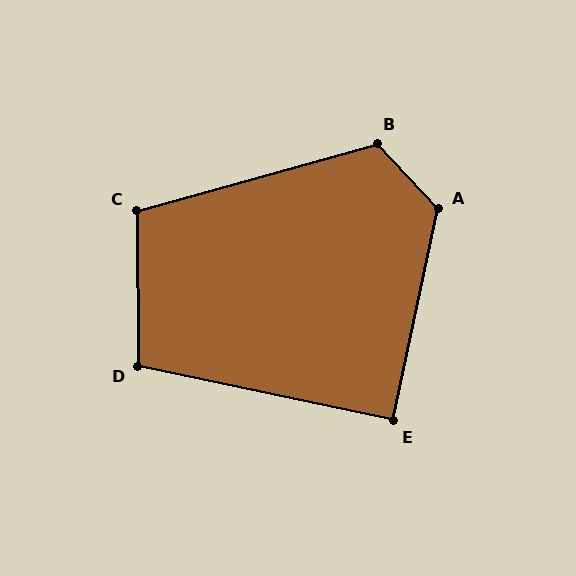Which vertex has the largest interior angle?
A, at approximately 125 degrees.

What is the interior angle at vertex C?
Approximately 105 degrees (obtuse).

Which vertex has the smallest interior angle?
E, at approximately 90 degrees.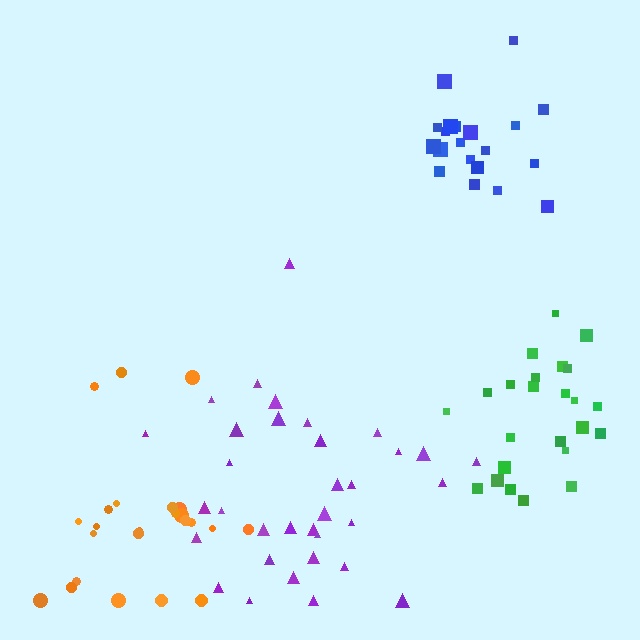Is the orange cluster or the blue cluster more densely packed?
Blue.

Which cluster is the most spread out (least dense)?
Orange.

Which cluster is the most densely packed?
Blue.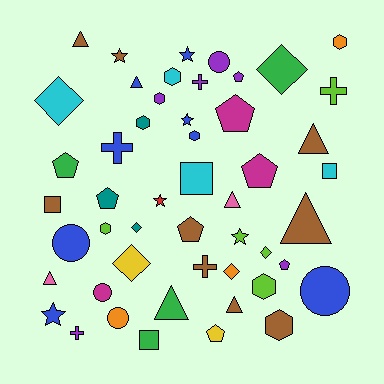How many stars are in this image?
There are 6 stars.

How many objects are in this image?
There are 50 objects.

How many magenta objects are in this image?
There are 3 magenta objects.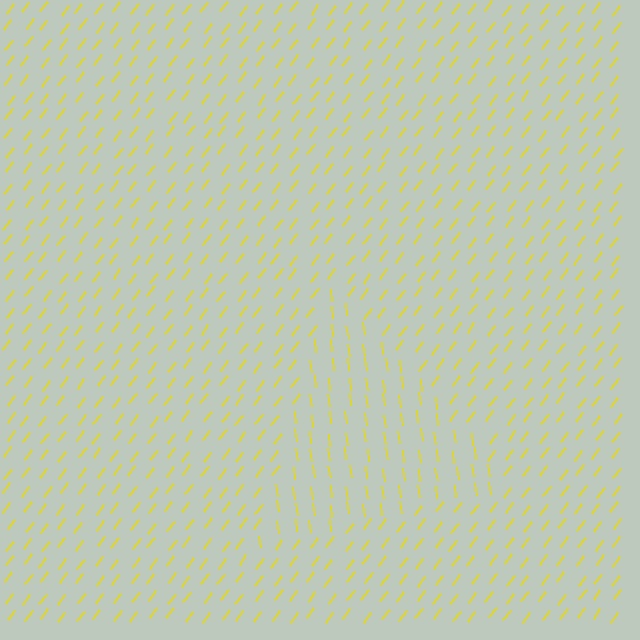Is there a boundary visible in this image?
Yes, there is a texture boundary formed by a change in line orientation.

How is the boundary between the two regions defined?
The boundary is defined purely by a change in line orientation (approximately 45 degrees difference). All lines are the same color and thickness.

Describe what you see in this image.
The image is filled with small yellow line segments. A triangle region in the image has lines oriented differently from the surrounding lines, creating a visible texture boundary.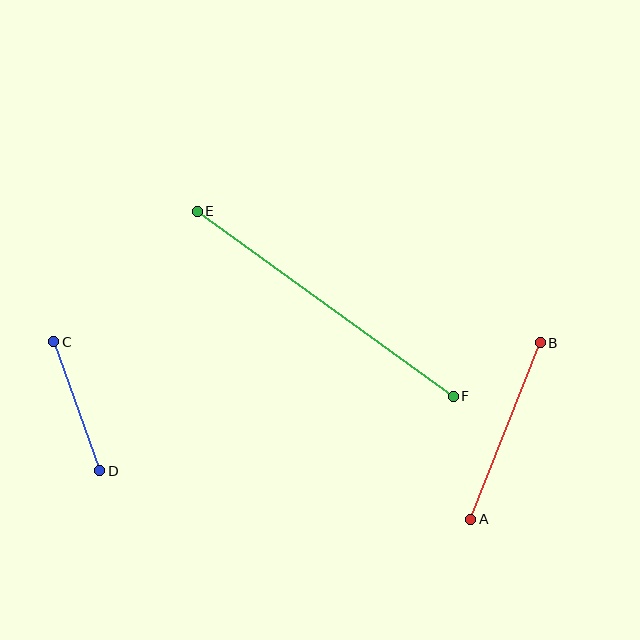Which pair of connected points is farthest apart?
Points E and F are farthest apart.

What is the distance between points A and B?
The distance is approximately 189 pixels.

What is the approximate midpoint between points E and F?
The midpoint is at approximately (325, 304) pixels.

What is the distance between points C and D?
The distance is approximately 137 pixels.